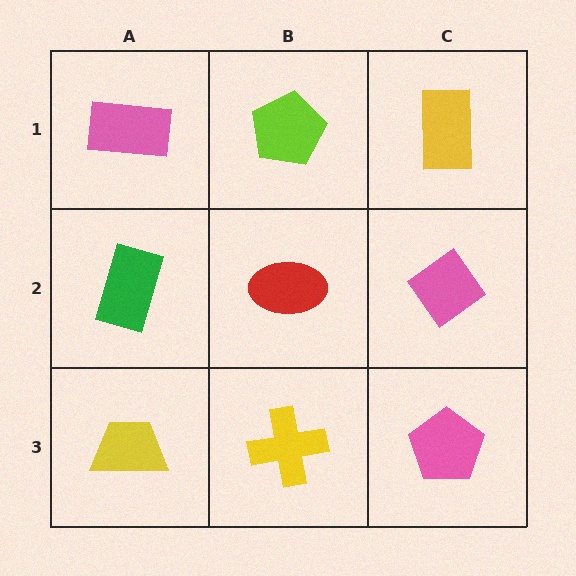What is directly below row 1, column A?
A green rectangle.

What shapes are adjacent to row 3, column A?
A green rectangle (row 2, column A), a yellow cross (row 3, column B).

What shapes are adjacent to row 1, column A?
A green rectangle (row 2, column A), a lime pentagon (row 1, column B).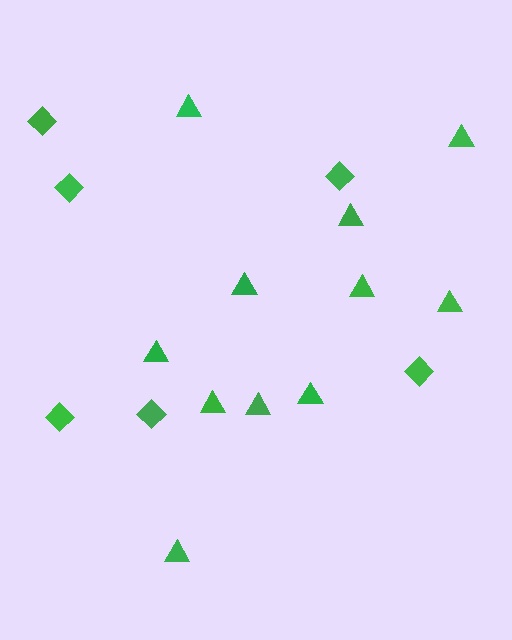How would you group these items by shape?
There are 2 groups: one group of diamonds (6) and one group of triangles (11).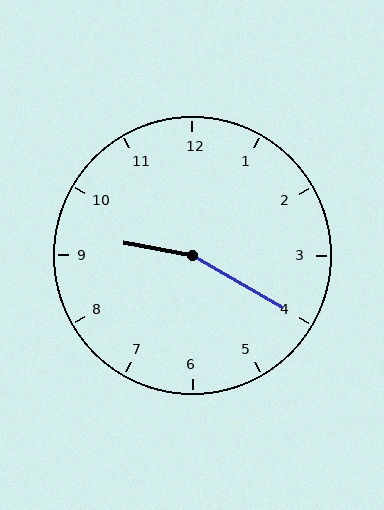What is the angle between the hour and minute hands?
Approximately 160 degrees.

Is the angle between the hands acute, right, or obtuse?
It is obtuse.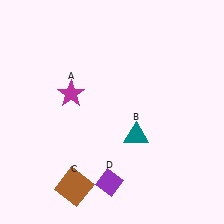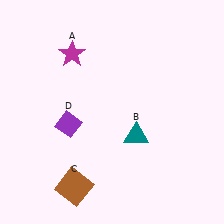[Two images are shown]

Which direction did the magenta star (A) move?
The magenta star (A) moved up.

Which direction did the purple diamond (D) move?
The purple diamond (D) moved up.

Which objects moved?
The objects that moved are: the magenta star (A), the purple diamond (D).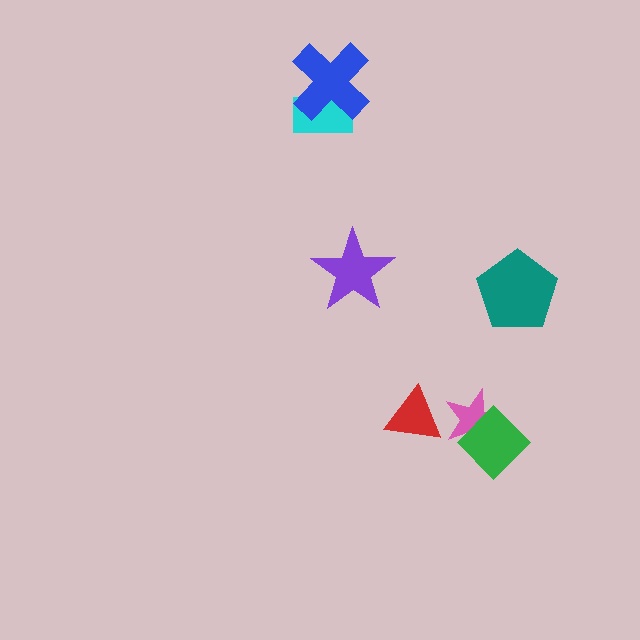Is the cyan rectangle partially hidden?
Yes, it is partially covered by another shape.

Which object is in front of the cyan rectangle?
The blue cross is in front of the cyan rectangle.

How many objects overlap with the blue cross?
1 object overlaps with the blue cross.